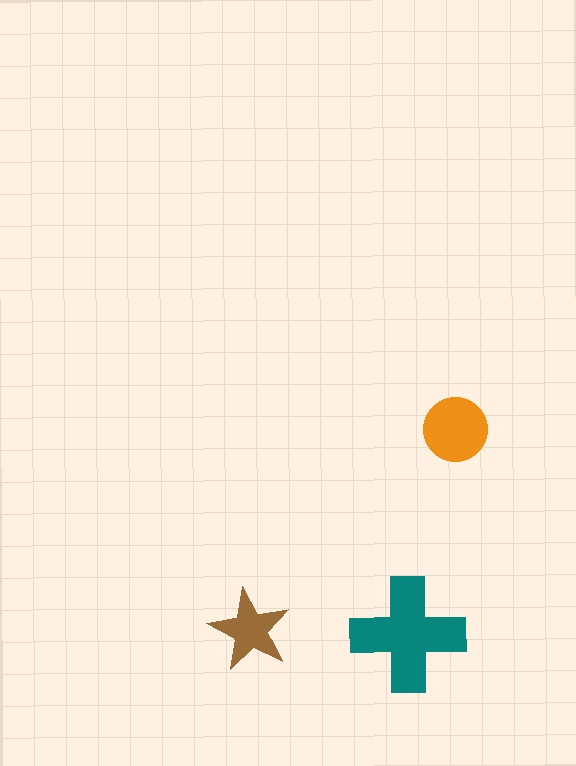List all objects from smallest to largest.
The brown star, the orange circle, the teal cross.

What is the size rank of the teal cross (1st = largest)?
1st.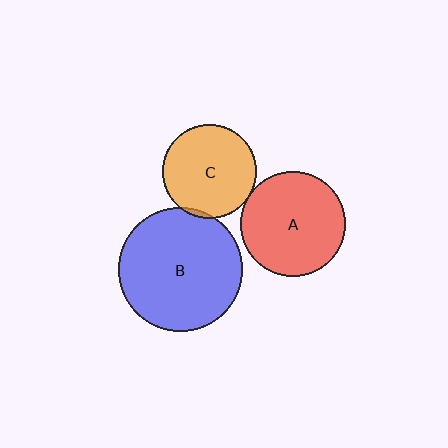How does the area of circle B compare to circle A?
Approximately 1.4 times.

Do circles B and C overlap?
Yes.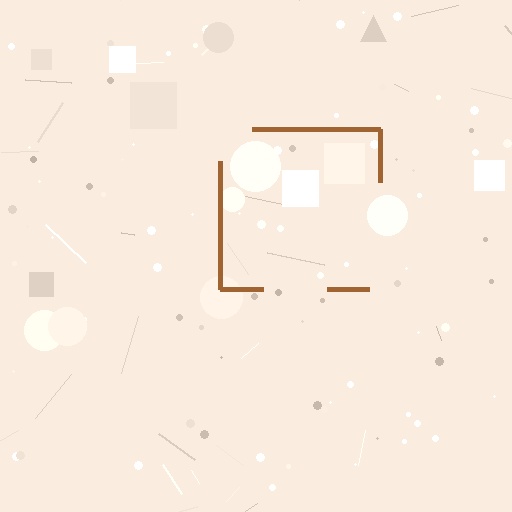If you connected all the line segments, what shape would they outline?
They would outline a square.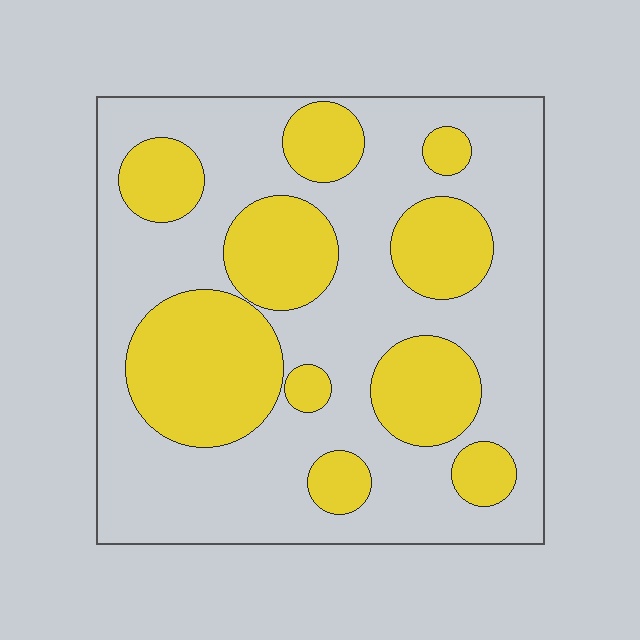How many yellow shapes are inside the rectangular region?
10.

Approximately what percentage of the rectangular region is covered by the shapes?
Approximately 35%.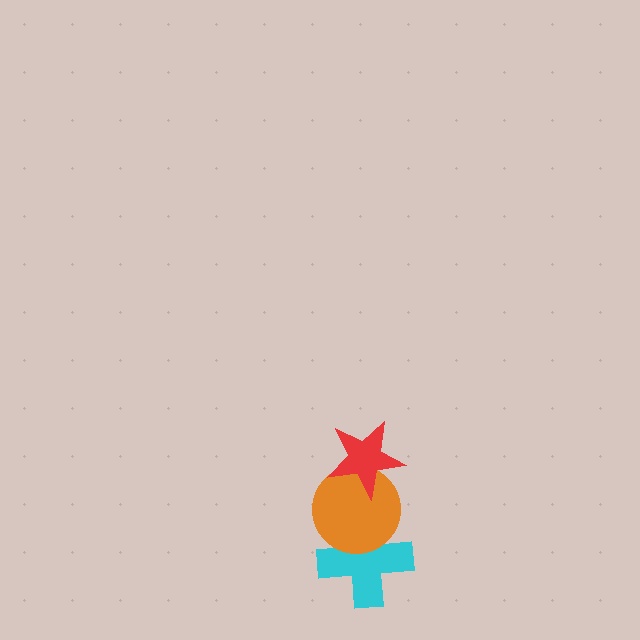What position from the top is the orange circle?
The orange circle is 2nd from the top.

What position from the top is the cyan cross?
The cyan cross is 3rd from the top.